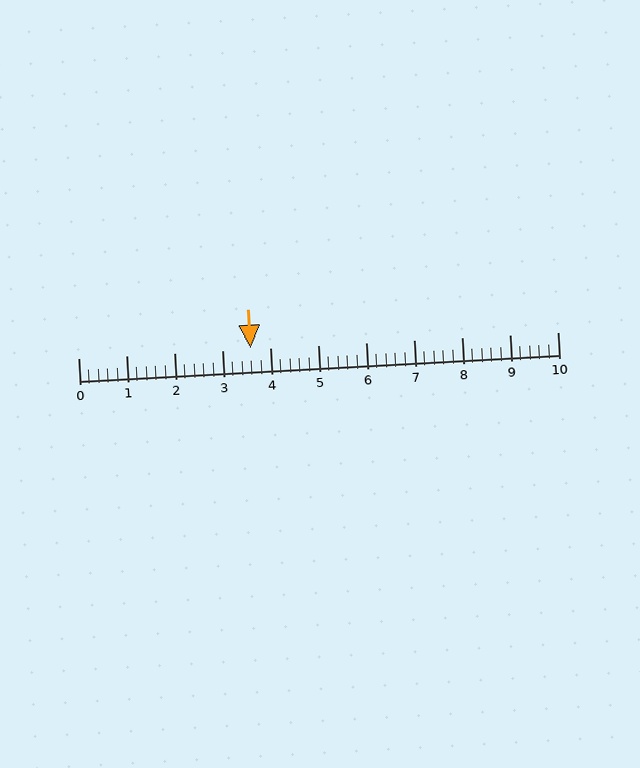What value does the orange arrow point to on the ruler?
The orange arrow points to approximately 3.6.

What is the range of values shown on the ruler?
The ruler shows values from 0 to 10.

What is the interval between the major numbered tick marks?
The major tick marks are spaced 1 units apart.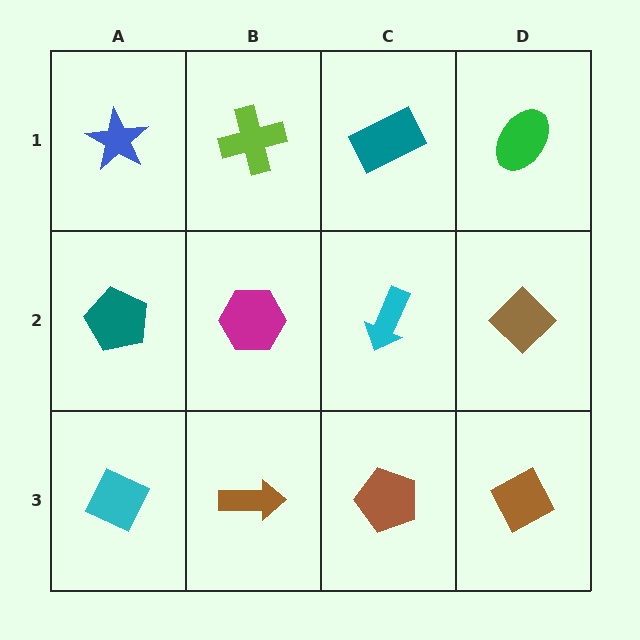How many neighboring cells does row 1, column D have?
2.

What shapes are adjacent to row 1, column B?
A magenta hexagon (row 2, column B), a blue star (row 1, column A), a teal rectangle (row 1, column C).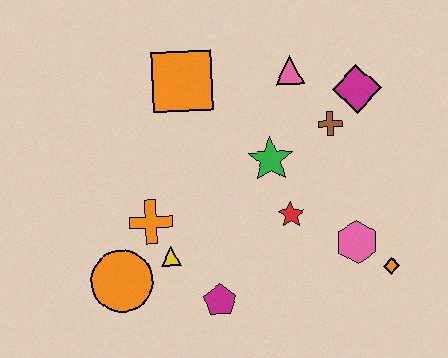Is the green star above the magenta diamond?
No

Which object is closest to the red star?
The green star is closest to the red star.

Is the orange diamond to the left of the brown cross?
No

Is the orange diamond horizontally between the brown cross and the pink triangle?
No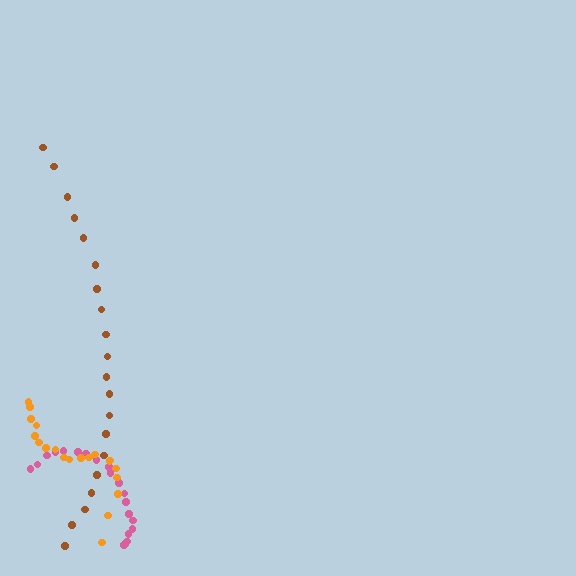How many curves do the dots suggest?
There are 3 distinct paths.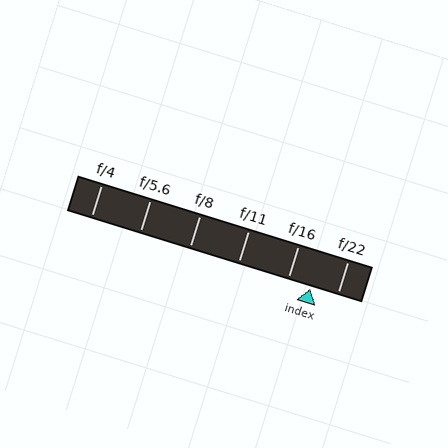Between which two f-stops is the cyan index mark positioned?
The index mark is between f/16 and f/22.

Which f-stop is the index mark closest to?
The index mark is closest to f/16.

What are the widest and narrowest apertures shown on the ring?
The widest aperture shown is f/4 and the narrowest is f/22.